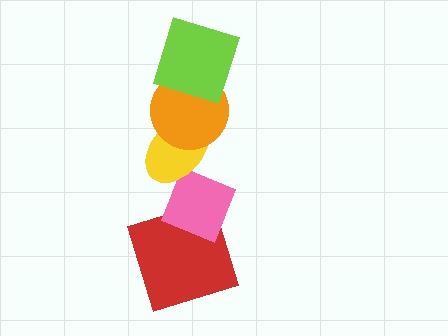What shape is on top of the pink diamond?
The yellow ellipse is on top of the pink diamond.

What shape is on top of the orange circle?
The lime square is on top of the orange circle.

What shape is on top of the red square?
The pink diamond is on top of the red square.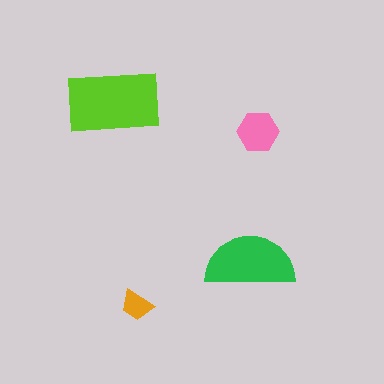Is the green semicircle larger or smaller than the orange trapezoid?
Larger.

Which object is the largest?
The lime rectangle.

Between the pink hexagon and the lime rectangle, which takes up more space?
The lime rectangle.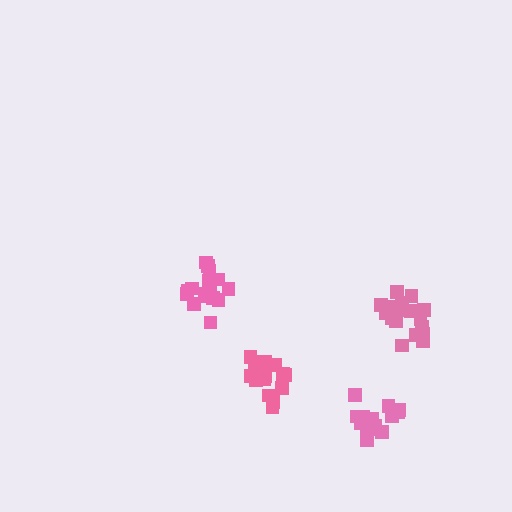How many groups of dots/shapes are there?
There are 4 groups.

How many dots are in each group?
Group 1: 16 dots, Group 2: 16 dots, Group 3: 14 dots, Group 4: 17 dots (63 total).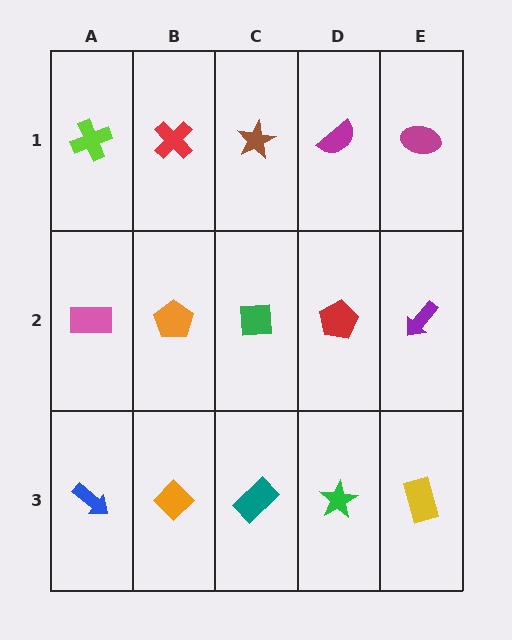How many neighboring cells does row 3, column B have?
3.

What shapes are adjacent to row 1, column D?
A red pentagon (row 2, column D), a brown star (row 1, column C), a magenta ellipse (row 1, column E).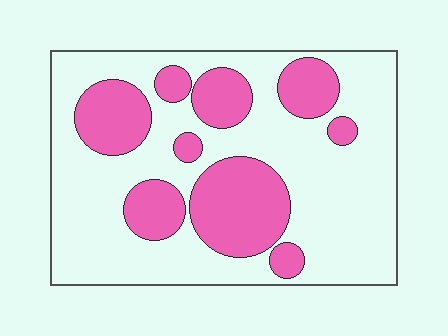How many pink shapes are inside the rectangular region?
9.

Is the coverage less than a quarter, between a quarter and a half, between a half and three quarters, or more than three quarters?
Between a quarter and a half.